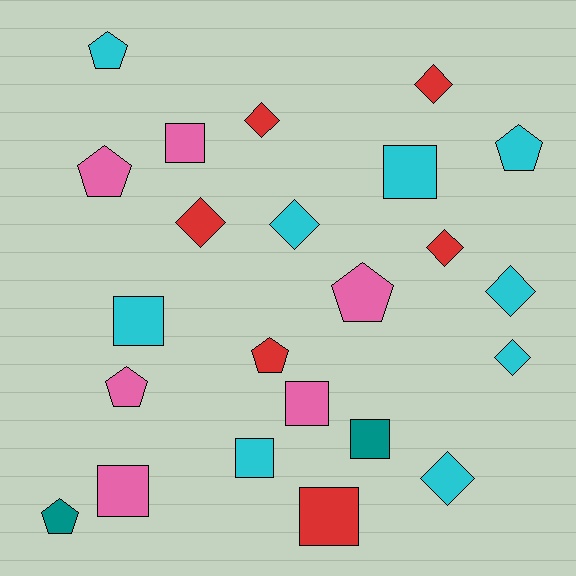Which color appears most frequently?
Cyan, with 9 objects.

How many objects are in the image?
There are 23 objects.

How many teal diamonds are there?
There are no teal diamonds.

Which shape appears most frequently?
Square, with 8 objects.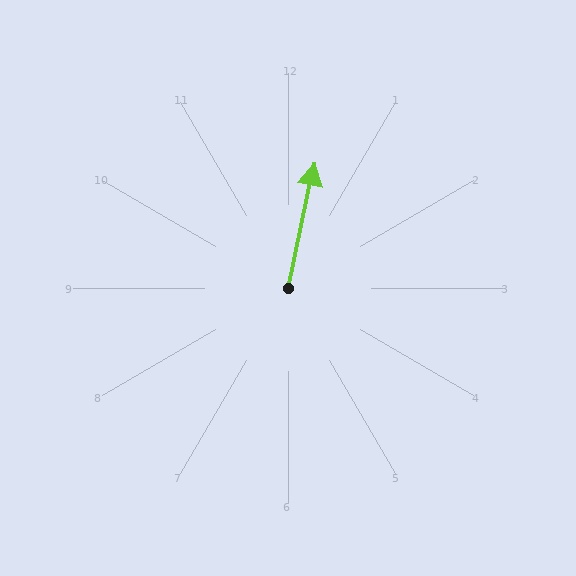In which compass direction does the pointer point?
North.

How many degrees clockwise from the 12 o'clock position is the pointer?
Approximately 12 degrees.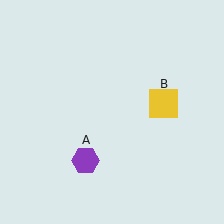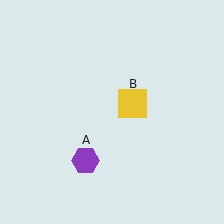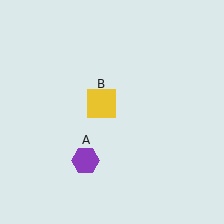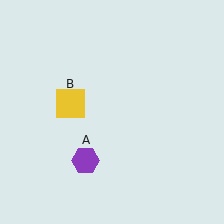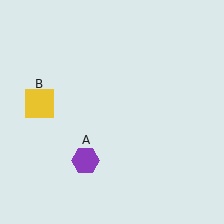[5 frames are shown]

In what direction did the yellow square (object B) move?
The yellow square (object B) moved left.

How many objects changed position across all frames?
1 object changed position: yellow square (object B).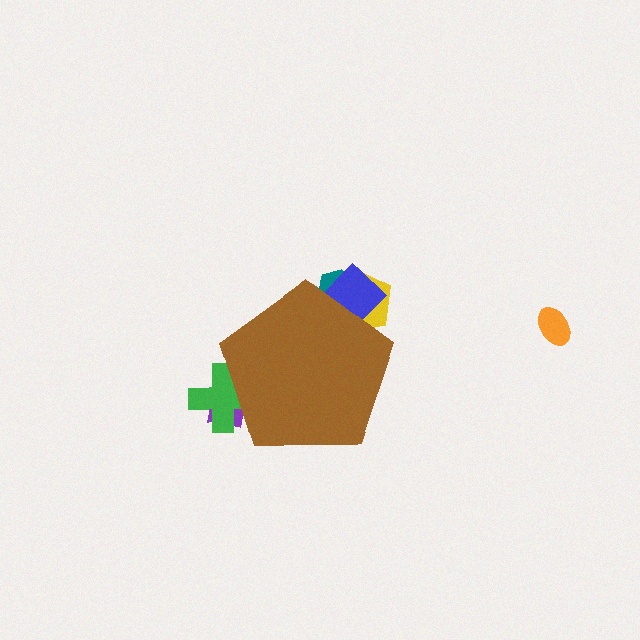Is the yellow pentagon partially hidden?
Yes, the yellow pentagon is partially hidden behind the brown pentagon.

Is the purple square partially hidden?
Yes, the purple square is partially hidden behind the brown pentagon.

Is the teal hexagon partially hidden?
Yes, the teal hexagon is partially hidden behind the brown pentagon.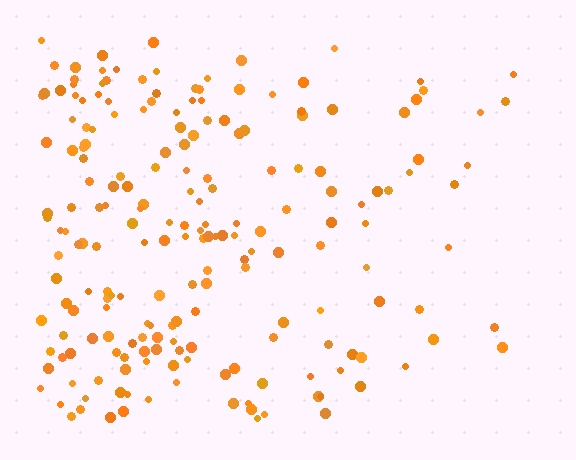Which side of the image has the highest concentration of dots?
The left.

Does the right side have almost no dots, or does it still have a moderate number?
Still a moderate number, just noticeably fewer than the left.